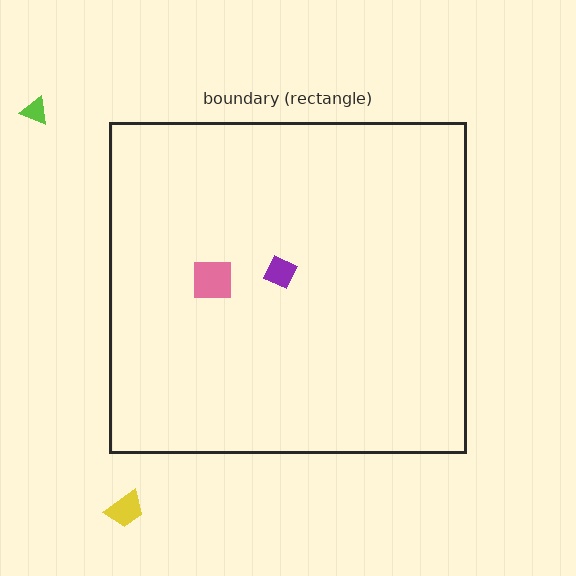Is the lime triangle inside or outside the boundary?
Outside.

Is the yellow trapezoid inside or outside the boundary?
Outside.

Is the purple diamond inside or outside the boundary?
Inside.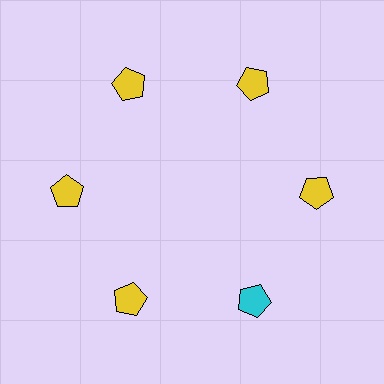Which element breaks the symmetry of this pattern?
The cyan pentagon at roughly the 5 o'clock position breaks the symmetry. All other shapes are yellow pentagons.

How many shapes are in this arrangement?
There are 6 shapes arranged in a ring pattern.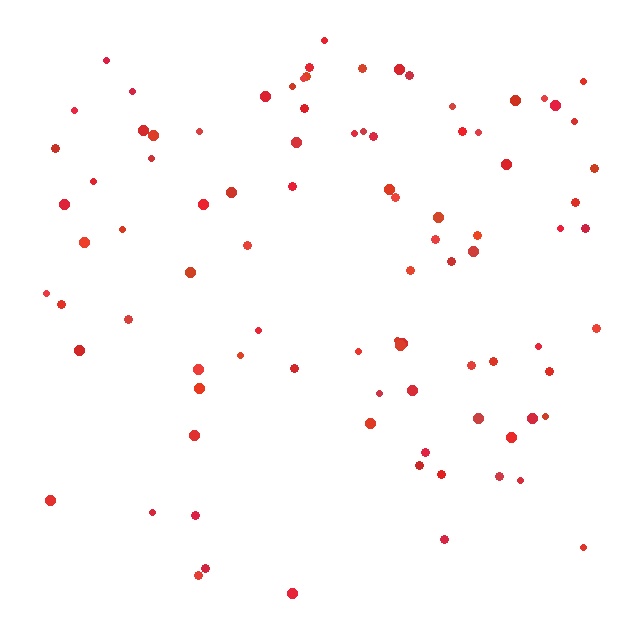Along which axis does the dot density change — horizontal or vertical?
Vertical.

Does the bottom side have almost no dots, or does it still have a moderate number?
Still a moderate number, just noticeably fewer than the top.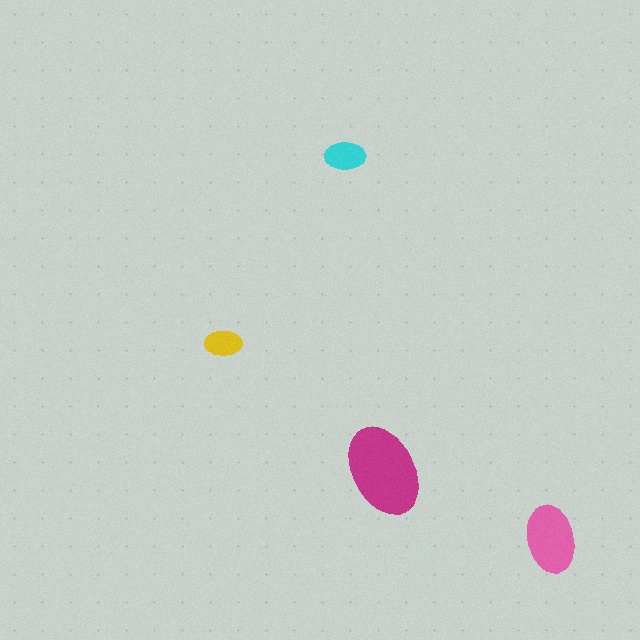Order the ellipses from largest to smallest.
the magenta one, the pink one, the cyan one, the yellow one.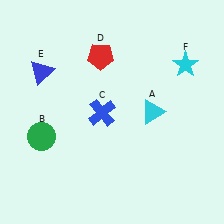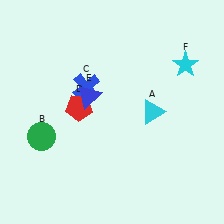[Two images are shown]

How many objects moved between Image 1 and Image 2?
3 objects moved between the two images.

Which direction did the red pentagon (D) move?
The red pentagon (D) moved down.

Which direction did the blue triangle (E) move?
The blue triangle (E) moved right.